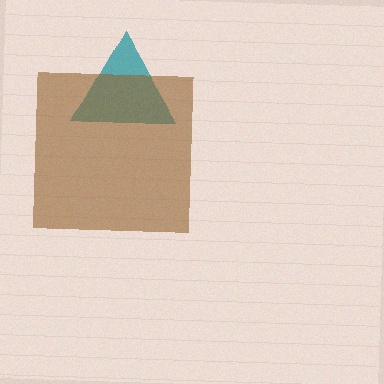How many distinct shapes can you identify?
There are 2 distinct shapes: a teal triangle, a brown square.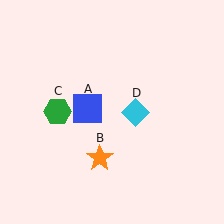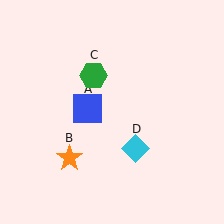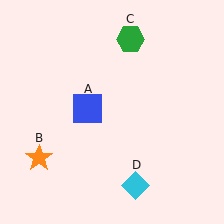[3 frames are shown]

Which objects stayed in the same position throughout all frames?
Blue square (object A) remained stationary.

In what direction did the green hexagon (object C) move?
The green hexagon (object C) moved up and to the right.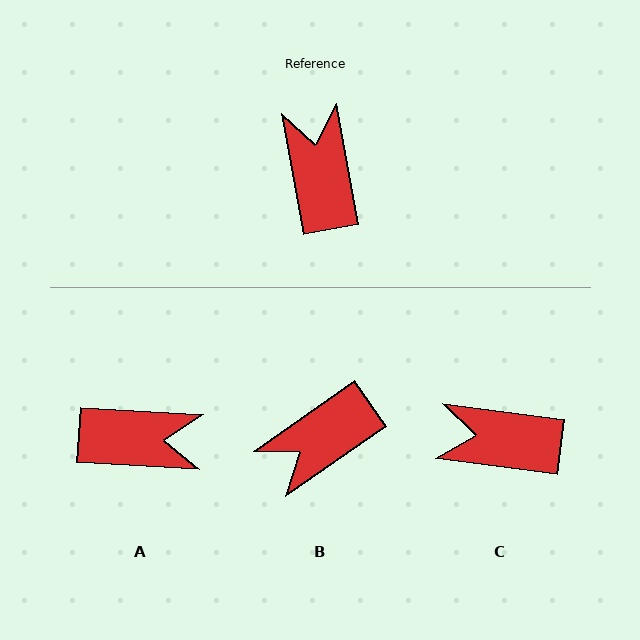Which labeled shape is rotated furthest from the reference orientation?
B, about 115 degrees away.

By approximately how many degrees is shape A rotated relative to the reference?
Approximately 104 degrees clockwise.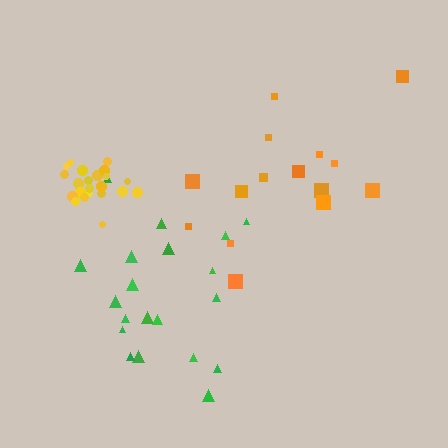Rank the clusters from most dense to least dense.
yellow, green, orange.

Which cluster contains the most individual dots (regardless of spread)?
Yellow (23).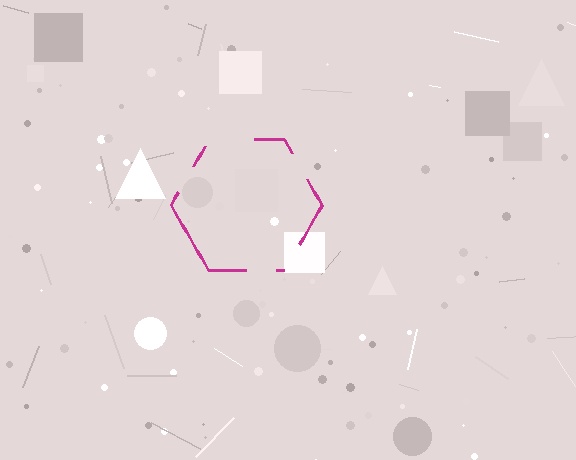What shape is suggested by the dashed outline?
The dashed outline suggests a hexagon.